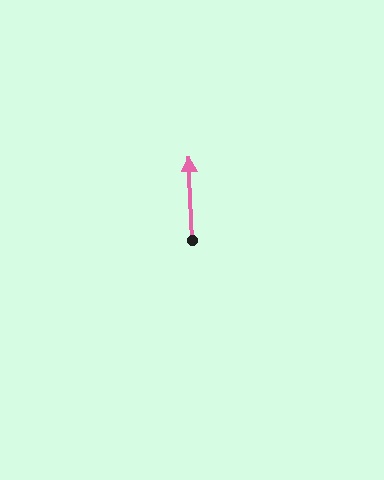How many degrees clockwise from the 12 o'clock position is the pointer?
Approximately 358 degrees.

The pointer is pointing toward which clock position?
Roughly 12 o'clock.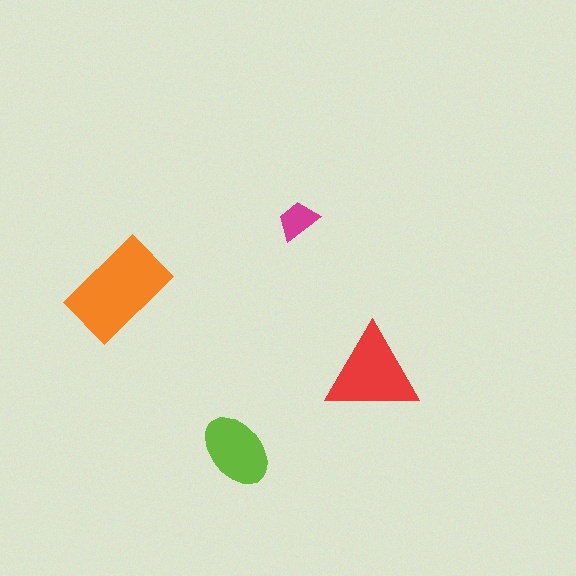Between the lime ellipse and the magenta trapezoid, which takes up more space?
The lime ellipse.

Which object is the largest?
The orange rectangle.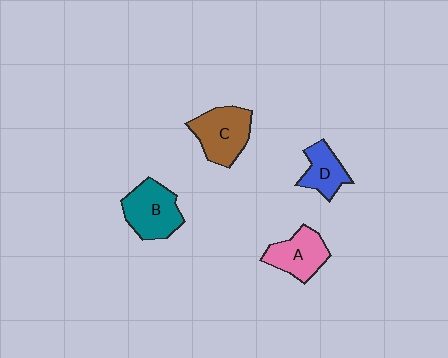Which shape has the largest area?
Shape B (teal).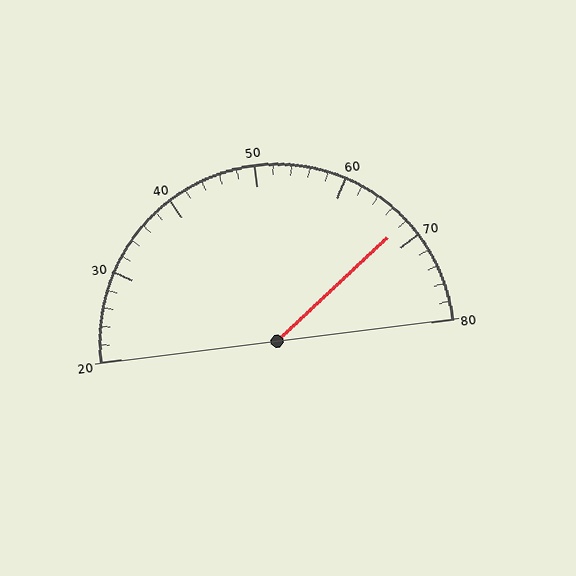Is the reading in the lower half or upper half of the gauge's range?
The reading is in the upper half of the range (20 to 80).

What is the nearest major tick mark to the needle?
The nearest major tick mark is 70.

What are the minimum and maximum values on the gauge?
The gauge ranges from 20 to 80.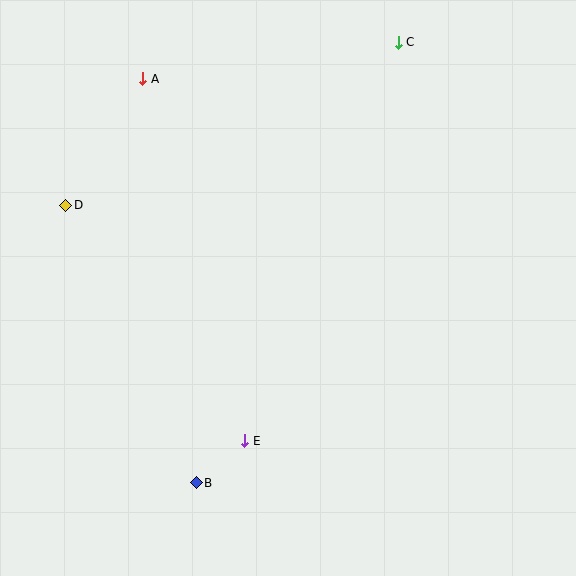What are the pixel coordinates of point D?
Point D is at (66, 205).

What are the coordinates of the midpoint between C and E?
The midpoint between C and E is at (321, 242).